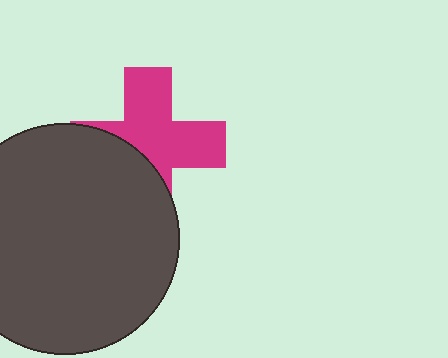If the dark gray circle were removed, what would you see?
You would see the complete magenta cross.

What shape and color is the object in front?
The object in front is a dark gray circle.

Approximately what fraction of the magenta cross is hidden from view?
Roughly 41% of the magenta cross is hidden behind the dark gray circle.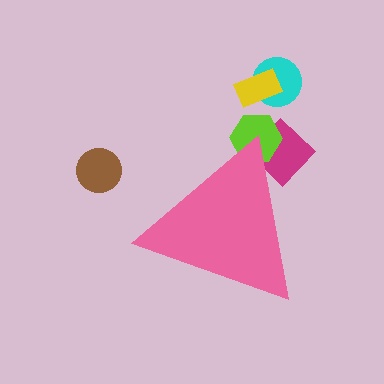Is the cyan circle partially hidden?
No, the cyan circle is fully visible.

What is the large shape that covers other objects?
A pink triangle.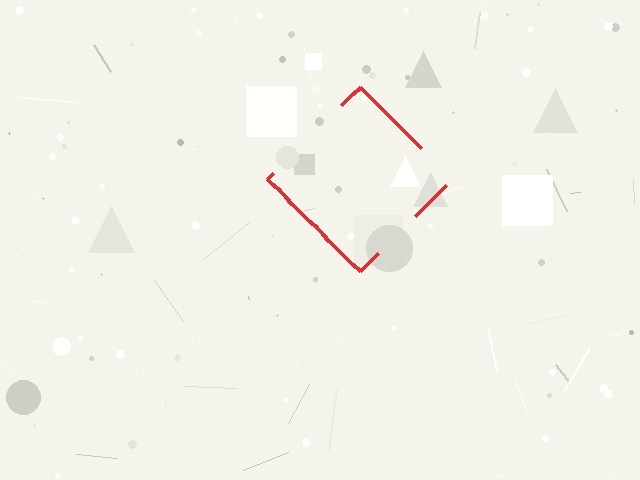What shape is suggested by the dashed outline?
The dashed outline suggests a diamond.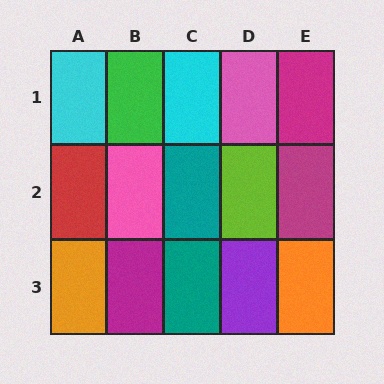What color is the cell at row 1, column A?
Cyan.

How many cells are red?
1 cell is red.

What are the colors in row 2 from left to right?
Red, pink, teal, lime, magenta.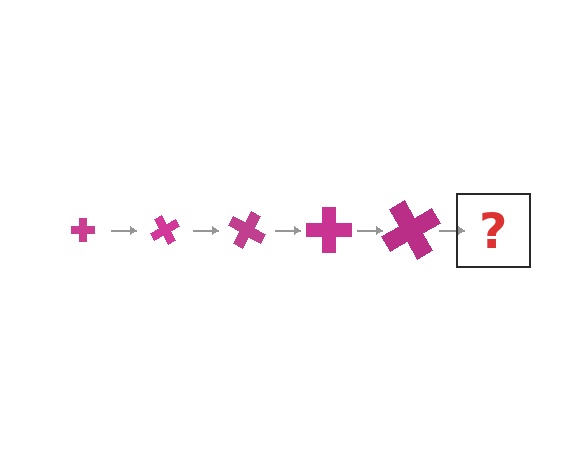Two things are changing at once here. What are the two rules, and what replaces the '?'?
The two rules are that the cross grows larger each step and it rotates 60 degrees each step. The '?' should be a cross, larger than the previous one and rotated 300 degrees from the start.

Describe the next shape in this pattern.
It should be a cross, larger than the previous one and rotated 300 degrees from the start.